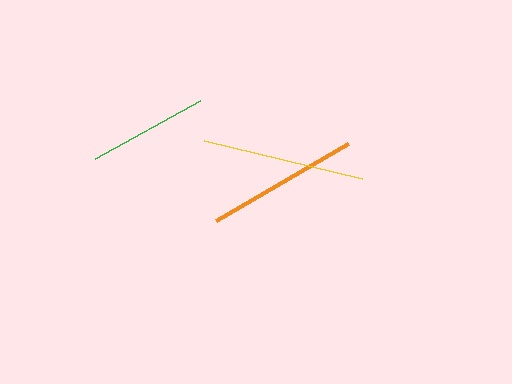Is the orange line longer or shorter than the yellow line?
The yellow line is longer than the orange line.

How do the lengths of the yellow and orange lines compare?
The yellow and orange lines are approximately the same length.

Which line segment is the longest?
The yellow line is the longest at approximately 162 pixels.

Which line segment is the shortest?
The green line is the shortest at approximately 120 pixels.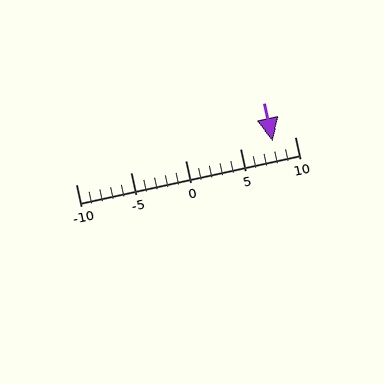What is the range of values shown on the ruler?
The ruler shows values from -10 to 10.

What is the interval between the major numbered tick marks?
The major tick marks are spaced 5 units apart.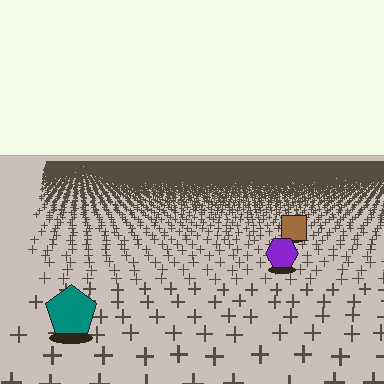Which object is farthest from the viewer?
The brown square is farthest from the viewer. It appears smaller and the ground texture around it is denser.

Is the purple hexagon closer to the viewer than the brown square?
Yes. The purple hexagon is closer — you can tell from the texture gradient: the ground texture is coarser near it.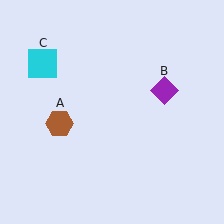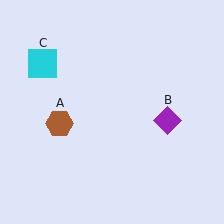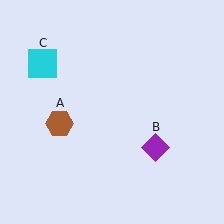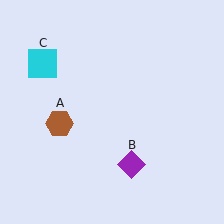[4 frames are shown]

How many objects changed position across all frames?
1 object changed position: purple diamond (object B).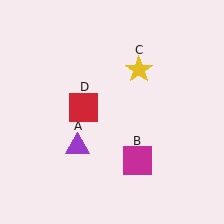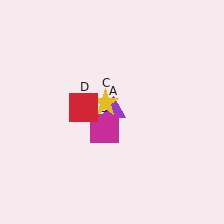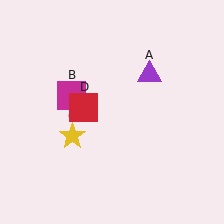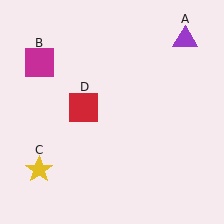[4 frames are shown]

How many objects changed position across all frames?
3 objects changed position: purple triangle (object A), magenta square (object B), yellow star (object C).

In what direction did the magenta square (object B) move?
The magenta square (object B) moved up and to the left.